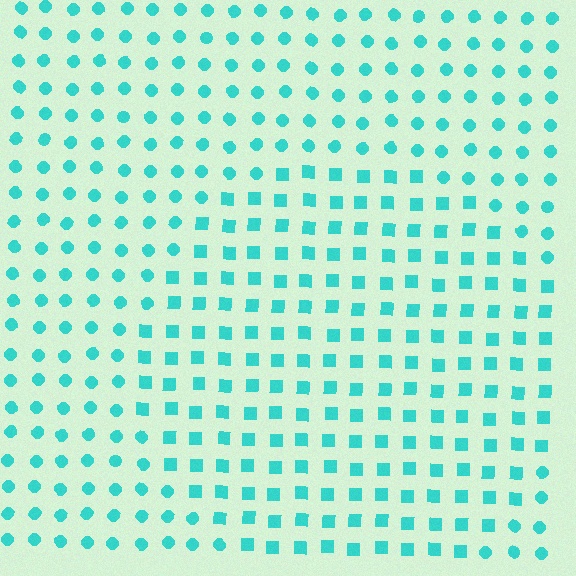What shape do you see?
I see a circle.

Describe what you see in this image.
The image is filled with small cyan elements arranged in a uniform grid. A circle-shaped region contains squares, while the surrounding area contains circles. The boundary is defined purely by the change in element shape.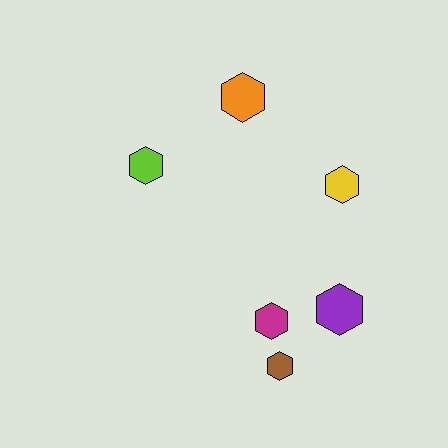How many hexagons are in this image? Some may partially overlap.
There are 6 hexagons.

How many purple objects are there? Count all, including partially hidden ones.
There is 1 purple object.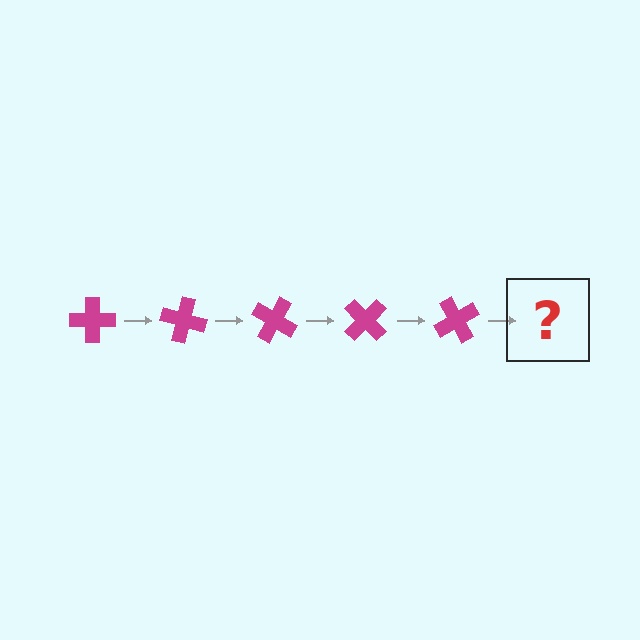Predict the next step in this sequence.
The next step is a magenta cross rotated 75 degrees.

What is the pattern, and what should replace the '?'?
The pattern is that the cross rotates 15 degrees each step. The '?' should be a magenta cross rotated 75 degrees.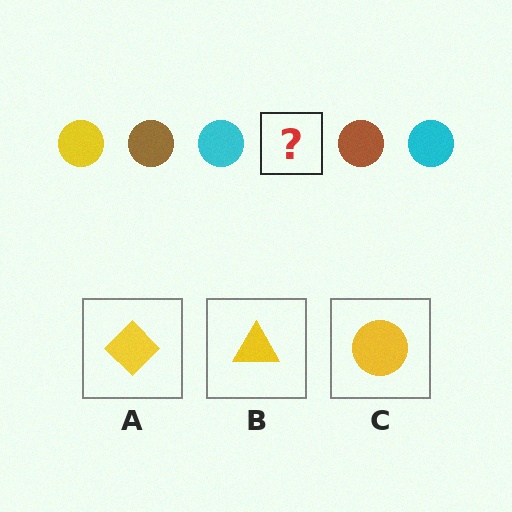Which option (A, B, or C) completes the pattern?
C.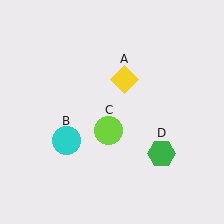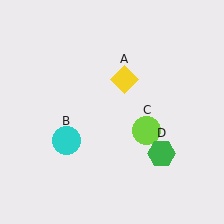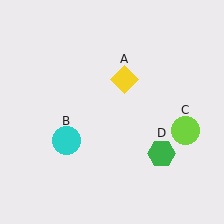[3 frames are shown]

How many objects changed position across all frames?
1 object changed position: lime circle (object C).